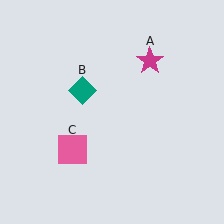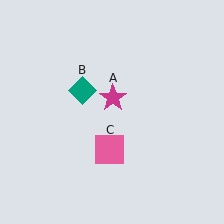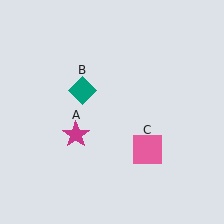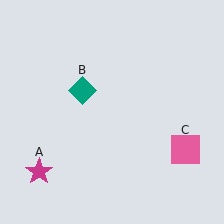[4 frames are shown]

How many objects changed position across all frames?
2 objects changed position: magenta star (object A), pink square (object C).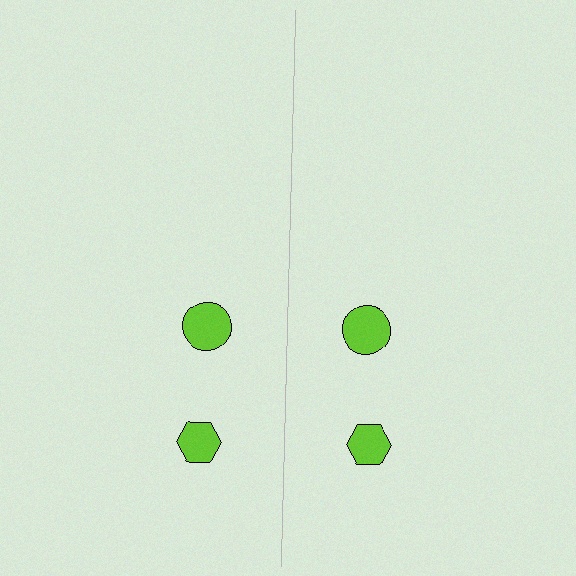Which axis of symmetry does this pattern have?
The pattern has a vertical axis of symmetry running through the center of the image.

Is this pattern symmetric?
Yes, this pattern has bilateral (reflection) symmetry.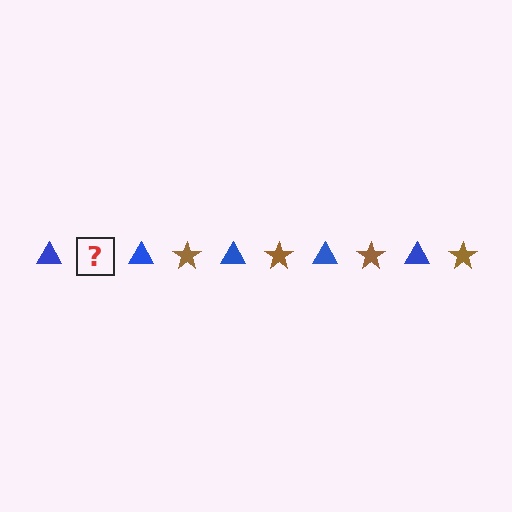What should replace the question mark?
The question mark should be replaced with a brown star.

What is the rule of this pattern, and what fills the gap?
The rule is that the pattern alternates between blue triangle and brown star. The gap should be filled with a brown star.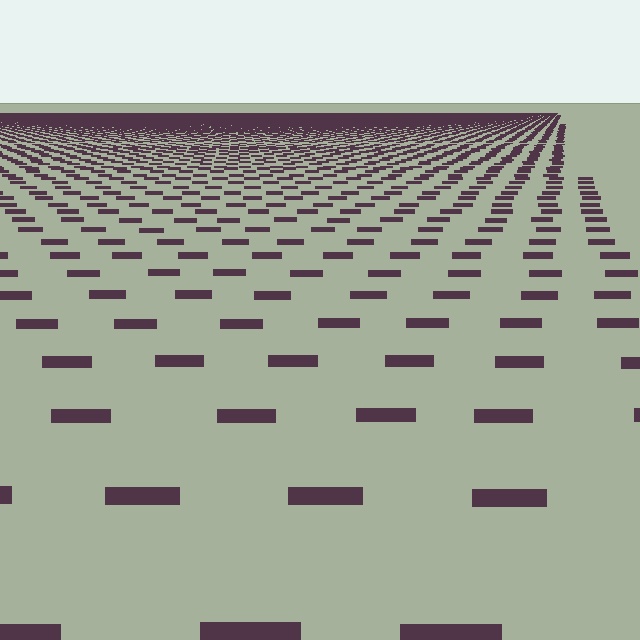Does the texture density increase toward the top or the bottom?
Density increases toward the top.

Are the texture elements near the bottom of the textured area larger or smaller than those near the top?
Larger. Near the bottom, elements are closer to the viewer and appear at a bigger on-screen size.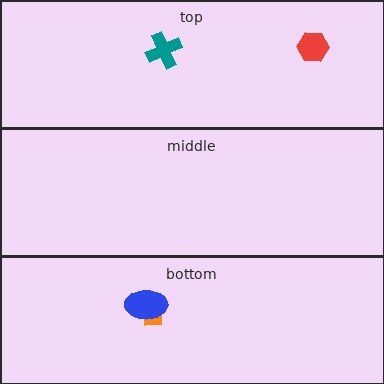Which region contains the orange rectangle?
The bottom region.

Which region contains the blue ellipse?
The bottom region.